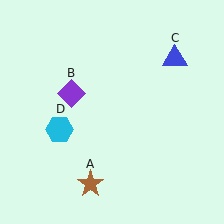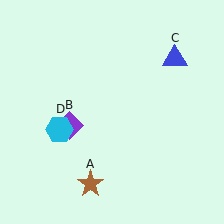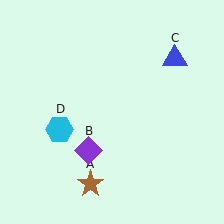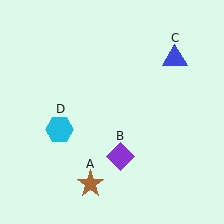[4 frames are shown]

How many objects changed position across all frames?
1 object changed position: purple diamond (object B).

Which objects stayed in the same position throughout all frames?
Brown star (object A) and blue triangle (object C) and cyan hexagon (object D) remained stationary.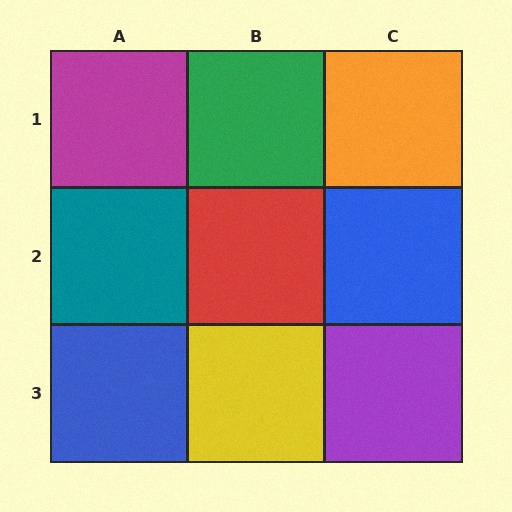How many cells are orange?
1 cell is orange.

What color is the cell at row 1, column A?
Magenta.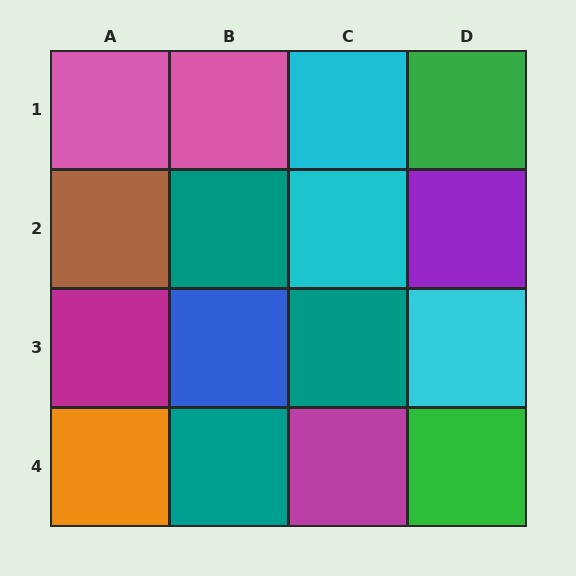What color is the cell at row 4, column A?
Orange.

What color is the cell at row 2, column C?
Cyan.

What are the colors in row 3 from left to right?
Magenta, blue, teal, cyan.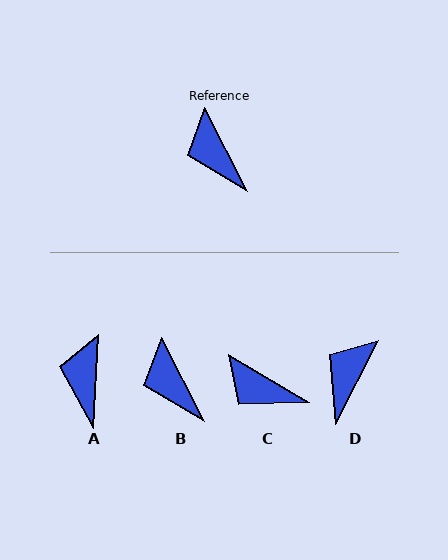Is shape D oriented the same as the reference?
No, it is off by about 54 degrees.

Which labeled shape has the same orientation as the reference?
B.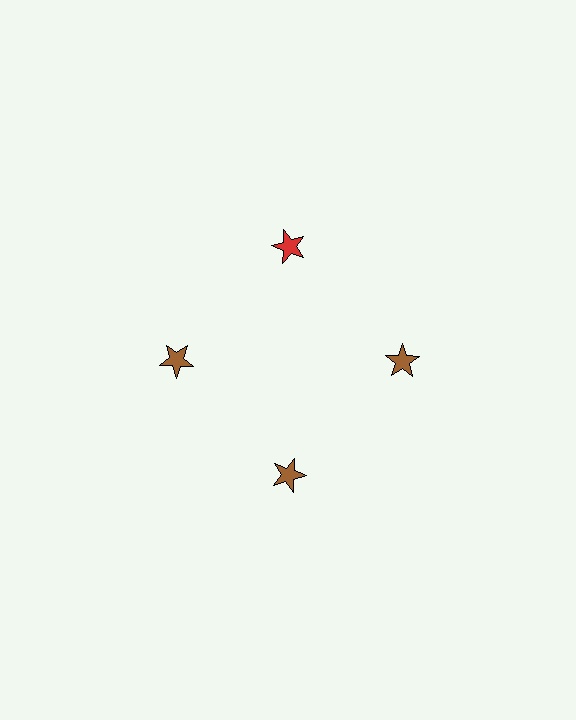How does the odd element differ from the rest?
It has a different color: red instead of brown.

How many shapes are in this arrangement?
There are 4 shapes arranged in a ring pattern.